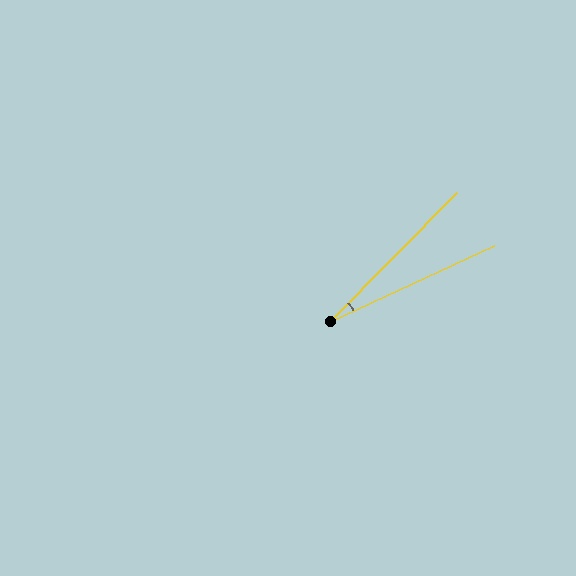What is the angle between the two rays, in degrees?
Approximately 20 degrees.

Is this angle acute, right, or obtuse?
It is acute.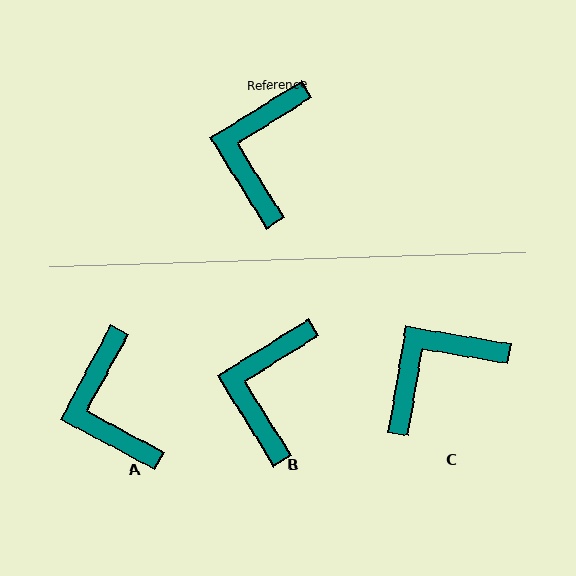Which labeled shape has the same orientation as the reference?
B.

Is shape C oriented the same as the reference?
No, it is off by about 41 degrees.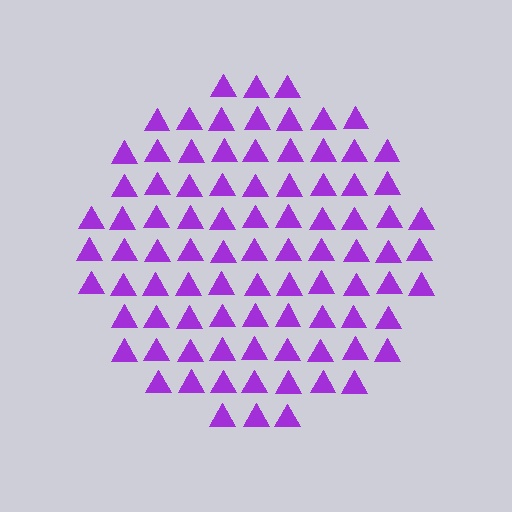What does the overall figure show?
The overall figure shows a circle.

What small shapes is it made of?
It is made of small triangles.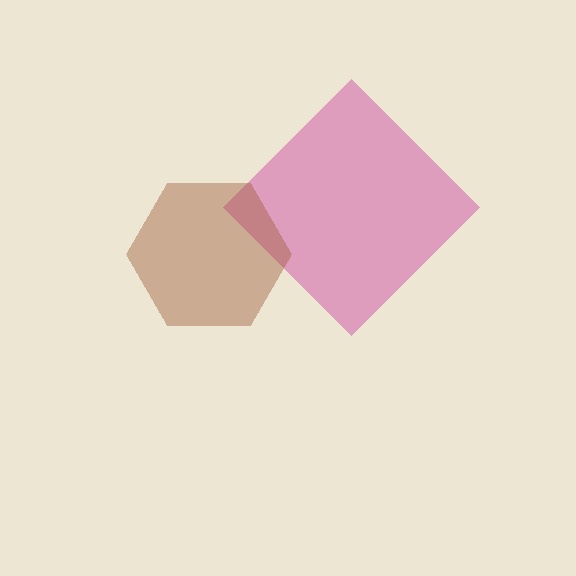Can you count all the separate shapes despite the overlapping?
Yes, there are 2 separate shapes.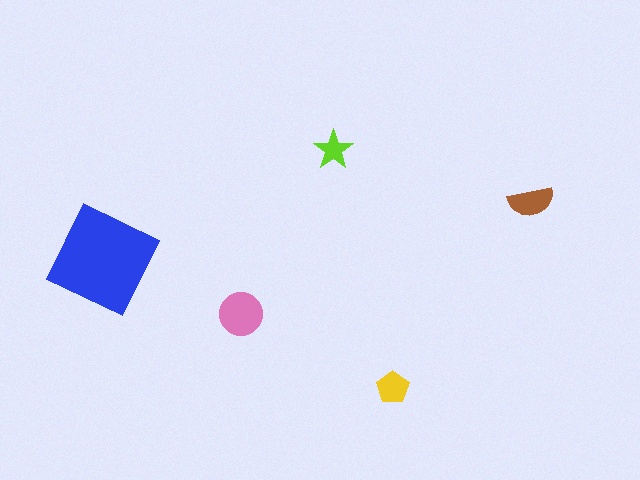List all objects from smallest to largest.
The lime star, the yellow pentagon, the brown semicircle, the pink circle, the blue square.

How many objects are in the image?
There are 5 objects in the image.